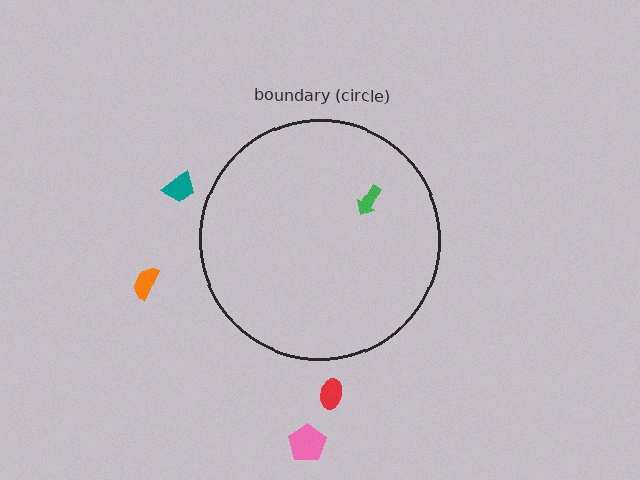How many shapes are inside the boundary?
1 inside, 4 outside.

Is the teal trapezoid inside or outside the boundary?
Outside.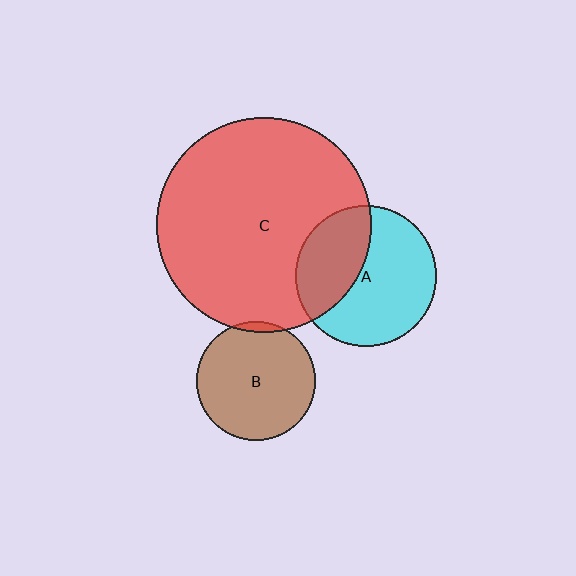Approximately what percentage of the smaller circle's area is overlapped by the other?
Approximately 35%.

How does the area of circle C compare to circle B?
Approximately 3.2 times.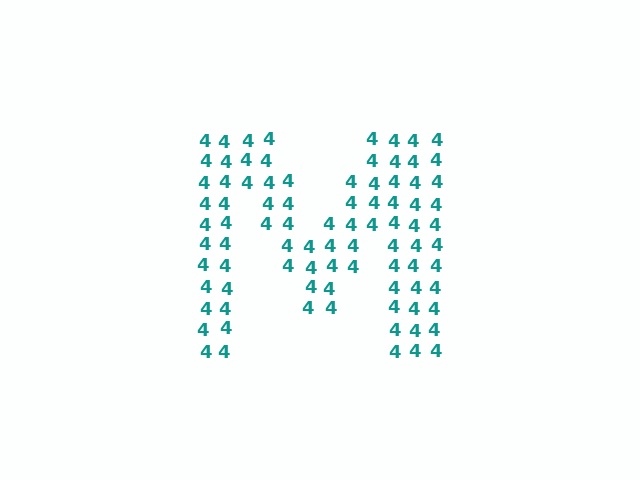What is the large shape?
The large shape is the letter M.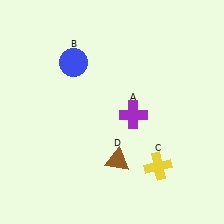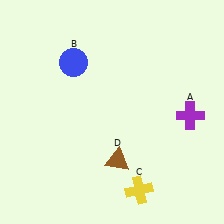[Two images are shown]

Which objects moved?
The objects that moved are: the purple cross (A), the yellow cross (C).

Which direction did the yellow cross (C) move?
The yellow cross (C) moved down.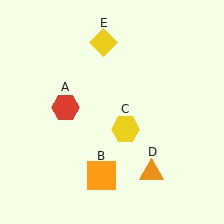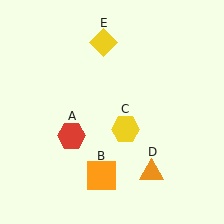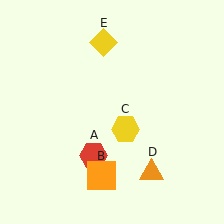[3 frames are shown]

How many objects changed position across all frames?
1 object changed position: red hexagon (object A).